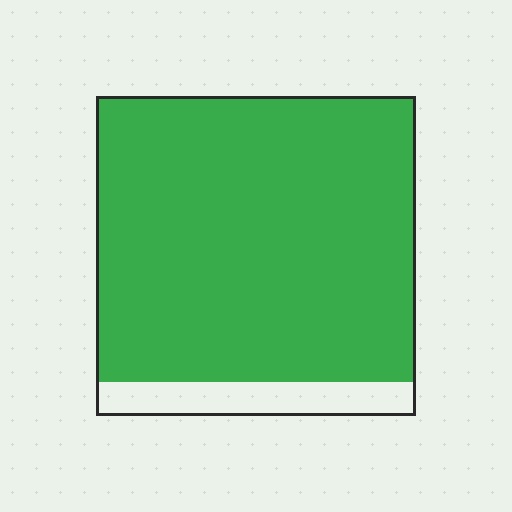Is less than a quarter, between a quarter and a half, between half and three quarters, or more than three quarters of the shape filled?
More than three quarters.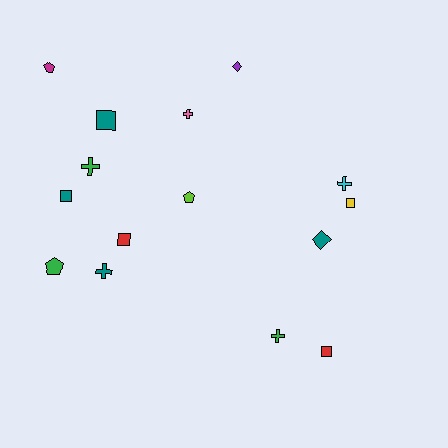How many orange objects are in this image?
There are no orange objects.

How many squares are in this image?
There are 5 squares.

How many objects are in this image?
There are 15 objects.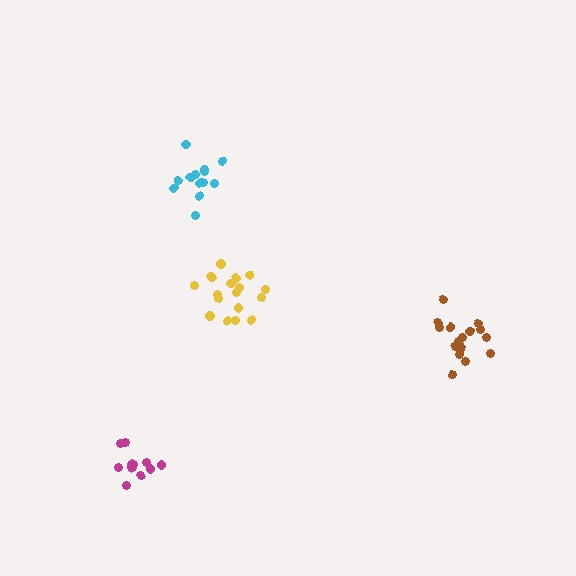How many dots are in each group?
Group 1: 12 dots, Group 2: 17 dots, Group 3: 17 dots, Group 4: 13 dots (59 total).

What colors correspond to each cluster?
The clusters are colored: magenta, yellow, brown, cyan.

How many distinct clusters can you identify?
There are 4 distinct clusters.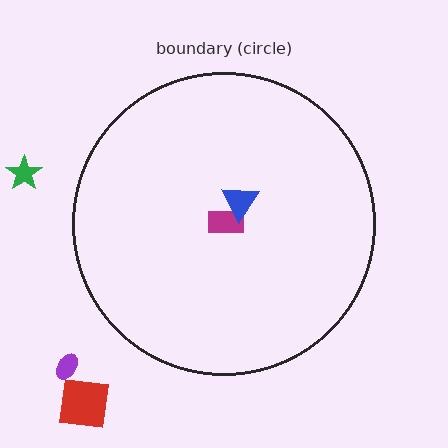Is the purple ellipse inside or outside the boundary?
Outside.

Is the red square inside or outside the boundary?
Outside.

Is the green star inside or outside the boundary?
Outside.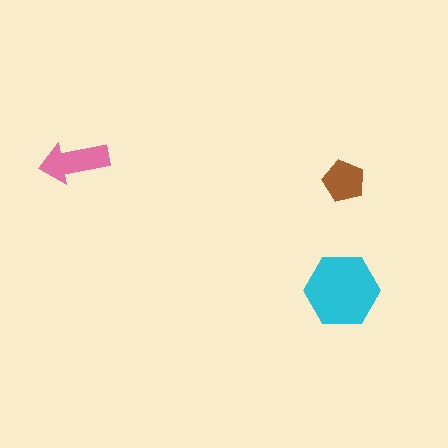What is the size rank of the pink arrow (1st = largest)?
2nd.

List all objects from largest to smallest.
The cyan hexagon, the pink arrow, the brown pentagon.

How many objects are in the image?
There are 3 objects in the image.